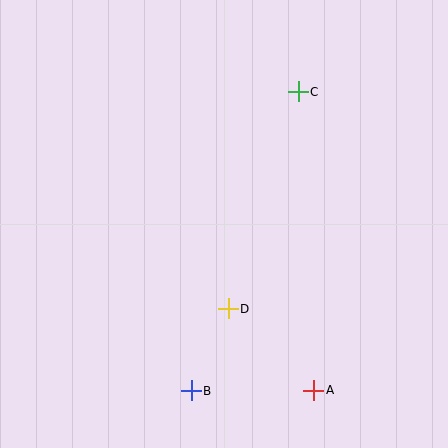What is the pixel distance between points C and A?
The distance between C and A is 299 pixels.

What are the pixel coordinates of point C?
Point C is at (298, 92).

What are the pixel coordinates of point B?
Point B is at (191, 391).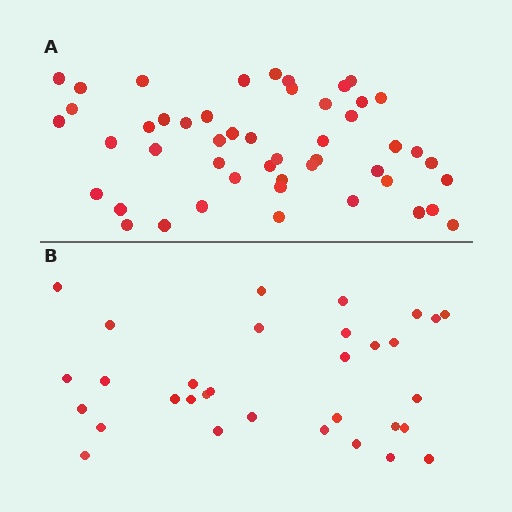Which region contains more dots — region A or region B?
Region A (the top region) has more dots.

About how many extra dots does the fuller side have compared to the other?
Region A has approximately 15 more dots than region B.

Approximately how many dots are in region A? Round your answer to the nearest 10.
About 50 dots. (The exact count is 49, which rounds to 50.)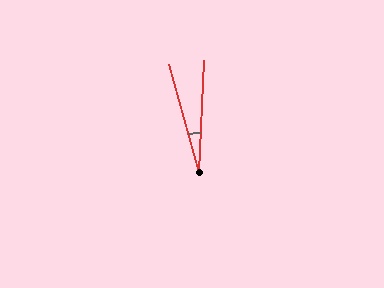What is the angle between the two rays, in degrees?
Approximately 18 degrees.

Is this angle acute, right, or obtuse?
It is acute.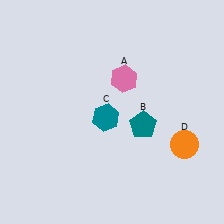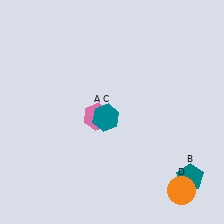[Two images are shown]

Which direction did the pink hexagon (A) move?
The pink hexagon (A) moved down.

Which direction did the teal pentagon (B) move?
The teal pentagon (B) moved down.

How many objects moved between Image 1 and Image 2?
3 objects moved between the two images.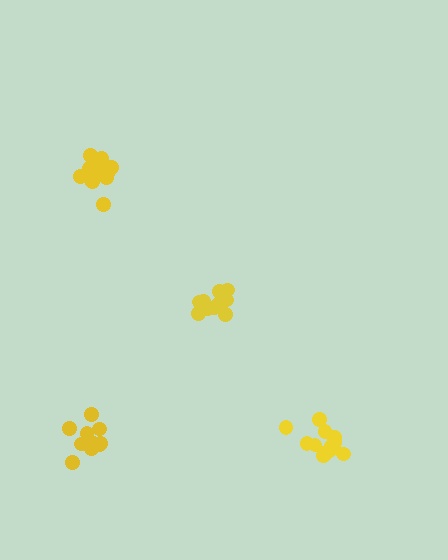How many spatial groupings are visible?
There are 4 spatial groupings.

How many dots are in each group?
Group 1: 17 dots, Group 2: 11 dots, Group 3: 14 dots, Group 4: 11 dots (53 total).